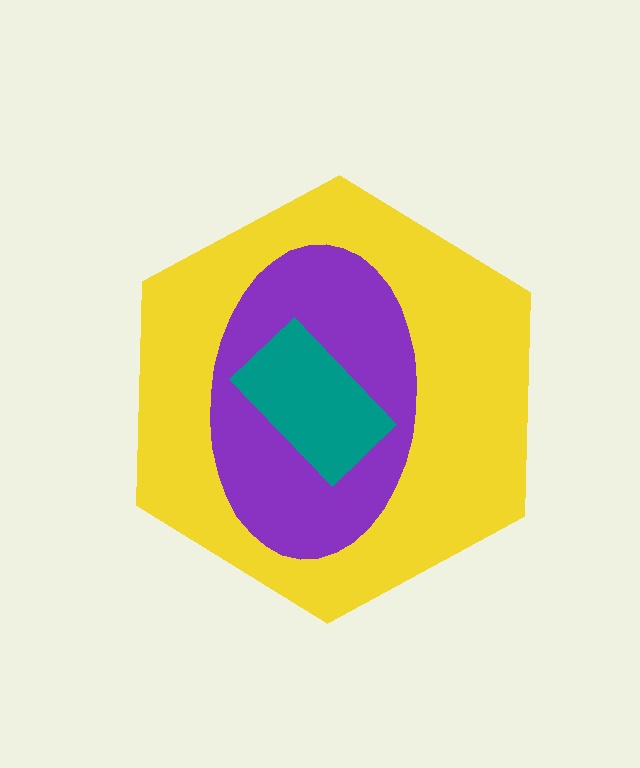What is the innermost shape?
The teal rectangle.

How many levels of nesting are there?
3.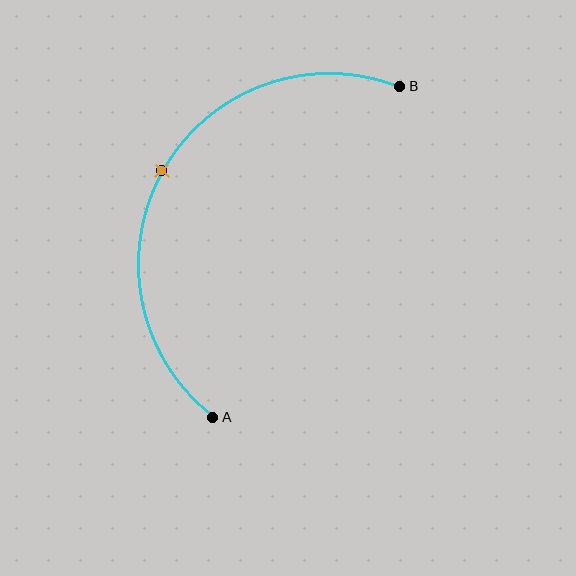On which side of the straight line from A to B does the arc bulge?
The arc bulges to the left of the straight line connecting A and B.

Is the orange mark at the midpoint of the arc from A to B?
Yes. The orange mark lies on the arc at equal arc-length from both A and B — it is the arc midpoint.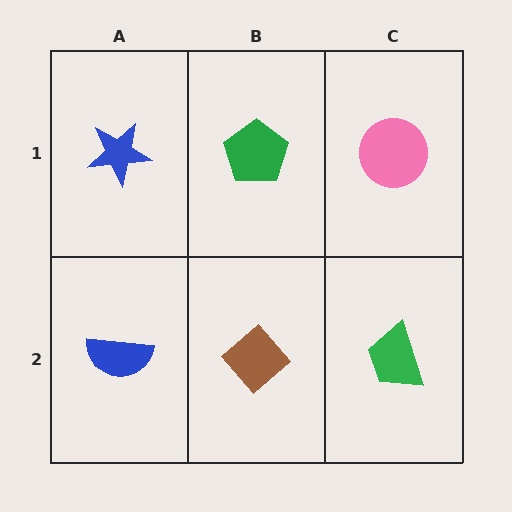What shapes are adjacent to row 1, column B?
A brown diamond (row 2, column B), a blue star (row 1, column A), a pink circle (row 1, column C).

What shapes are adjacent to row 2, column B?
A green pentagon (row 1, column B), a blue semicircle (row 2, column A), a green trapezoid (row 2, column C).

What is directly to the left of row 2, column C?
A brown diamond.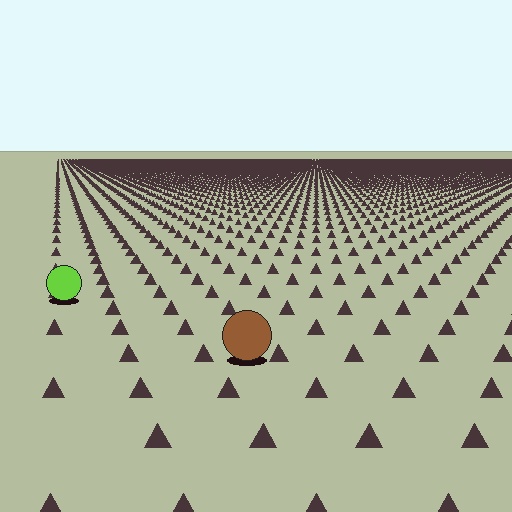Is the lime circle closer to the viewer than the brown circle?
No. The brown circle is closer — you can tell from the texture gradient: the ground texture is coarser near it.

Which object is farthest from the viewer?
The lime circle is farthest from the viewer. It appears smaller and the ground texture around it is denser.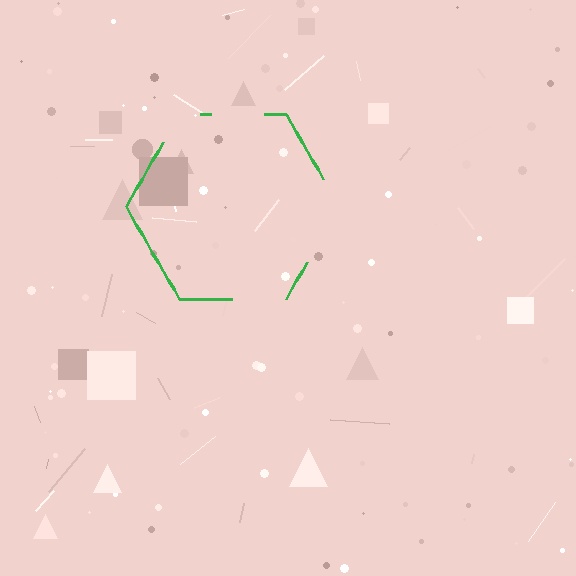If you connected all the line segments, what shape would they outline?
They would outline a hexagon.